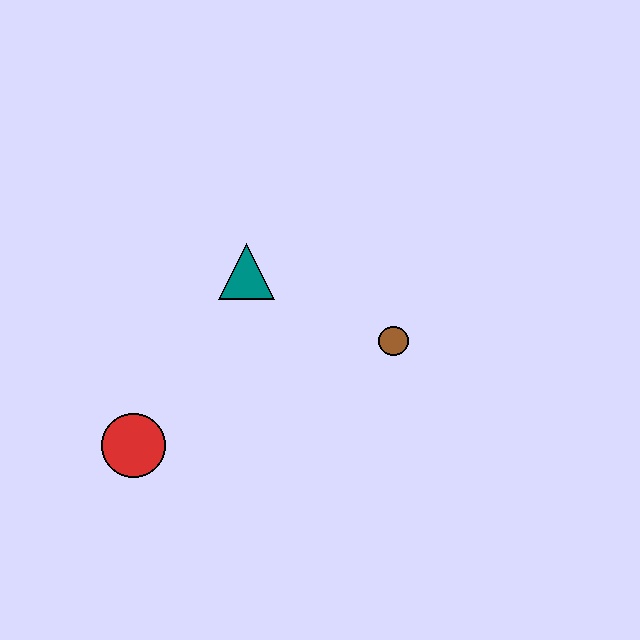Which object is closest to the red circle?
The teal triangle is closest to the red circle.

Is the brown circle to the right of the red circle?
Yes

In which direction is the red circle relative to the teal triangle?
The red circle is below the teal triangle.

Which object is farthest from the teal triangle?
The red circle is farthest from the teal triangle.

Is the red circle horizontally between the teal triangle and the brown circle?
No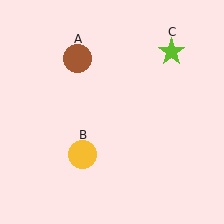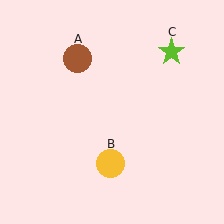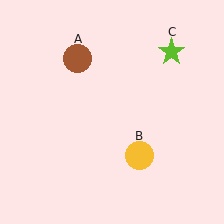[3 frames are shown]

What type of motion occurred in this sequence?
The yellow circle (object B) rotated counterclockwise around the center of the scene.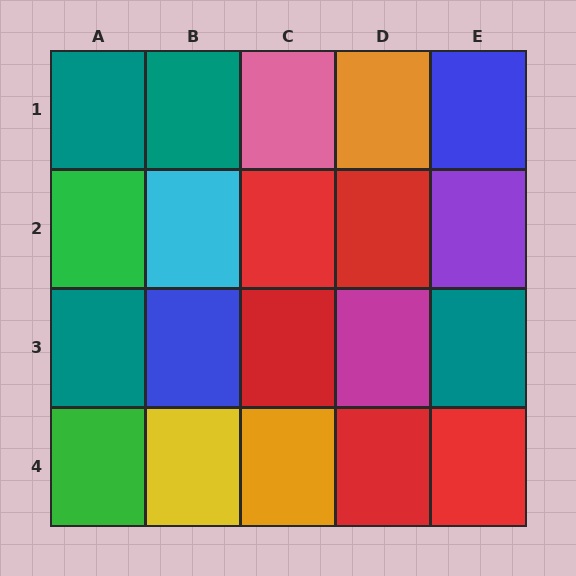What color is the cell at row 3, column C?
Red.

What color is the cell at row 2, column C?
Red.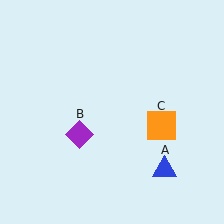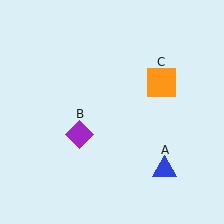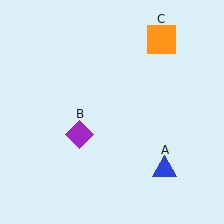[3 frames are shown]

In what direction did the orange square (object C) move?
The orange square (object C) moved up.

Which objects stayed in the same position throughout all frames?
Blue triangle (object A) and purple diamond (object B) remained stationary.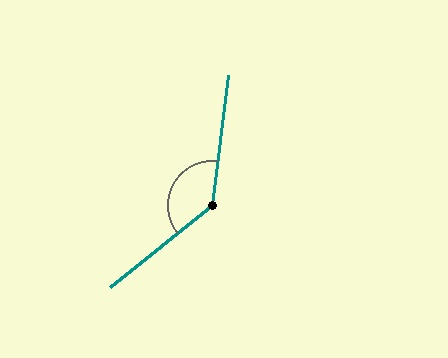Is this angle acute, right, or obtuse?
It is obtuse.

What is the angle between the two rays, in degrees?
Approximately 136 degrees.